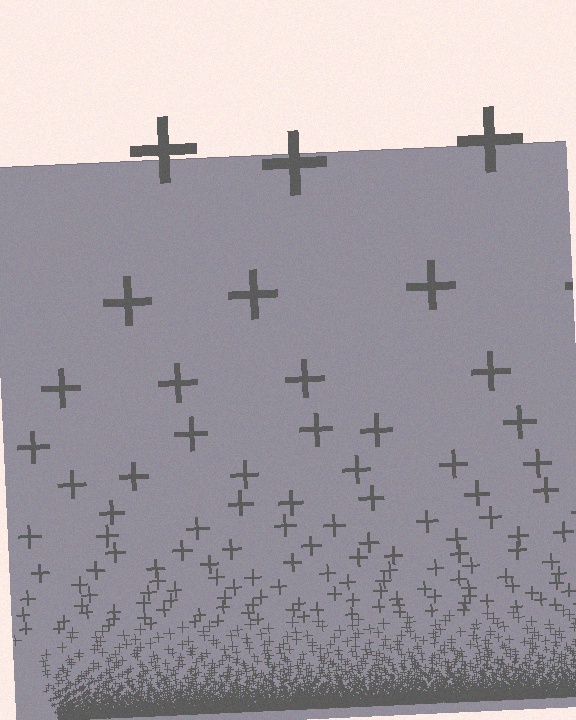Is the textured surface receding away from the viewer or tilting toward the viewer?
The surface appears to tilt toward the viewer. Texture elements get larger and sparser toward the top.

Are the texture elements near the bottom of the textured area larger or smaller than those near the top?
Smaller. The gradient is inverted — elements near the bottom are smaller and denser.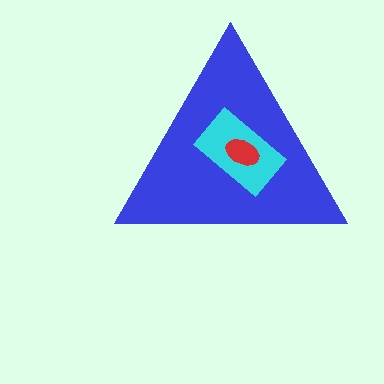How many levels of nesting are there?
3.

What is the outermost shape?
The blue triangle.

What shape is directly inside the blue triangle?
The cyan rectangle.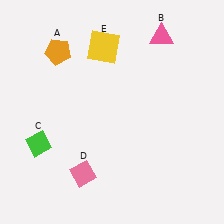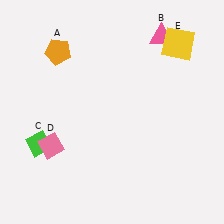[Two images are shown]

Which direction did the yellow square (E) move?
The yellow square (E) moved right.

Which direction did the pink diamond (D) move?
The pink diamond (D) moved left.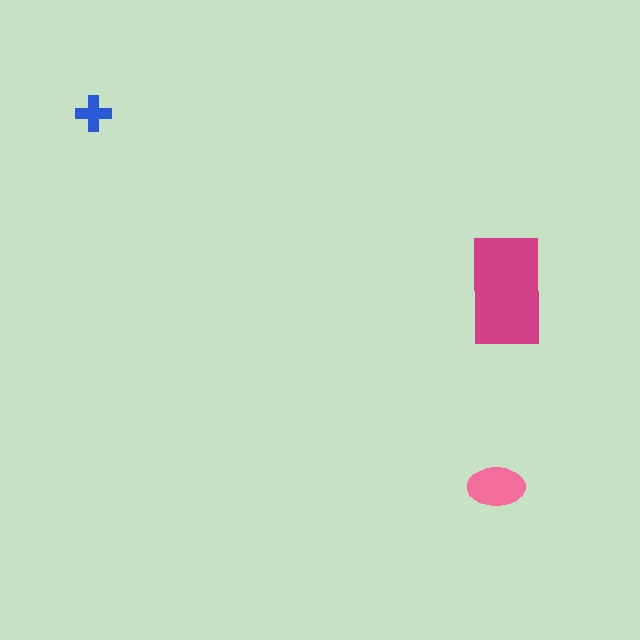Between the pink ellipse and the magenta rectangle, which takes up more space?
The magenta rectangle.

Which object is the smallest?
The blue cross.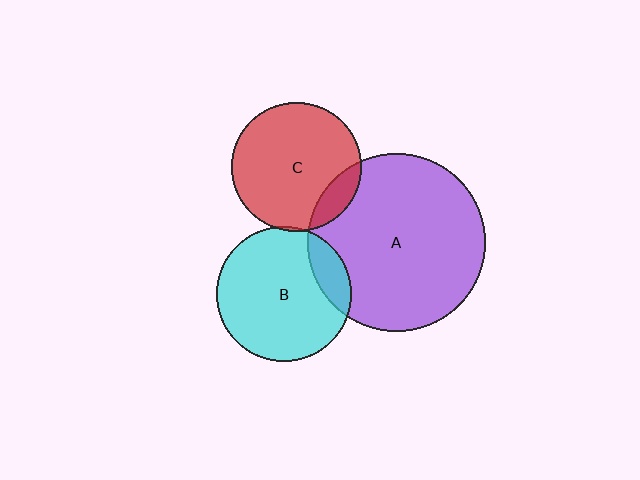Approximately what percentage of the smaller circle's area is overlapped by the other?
Approximately 15%.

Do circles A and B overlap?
Yes.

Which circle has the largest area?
Circle A (purple).